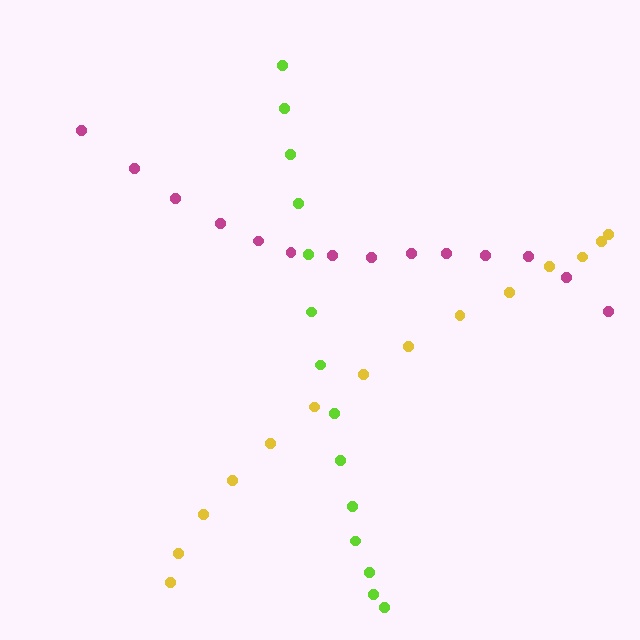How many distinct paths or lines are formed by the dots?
There are 3 distinct paths.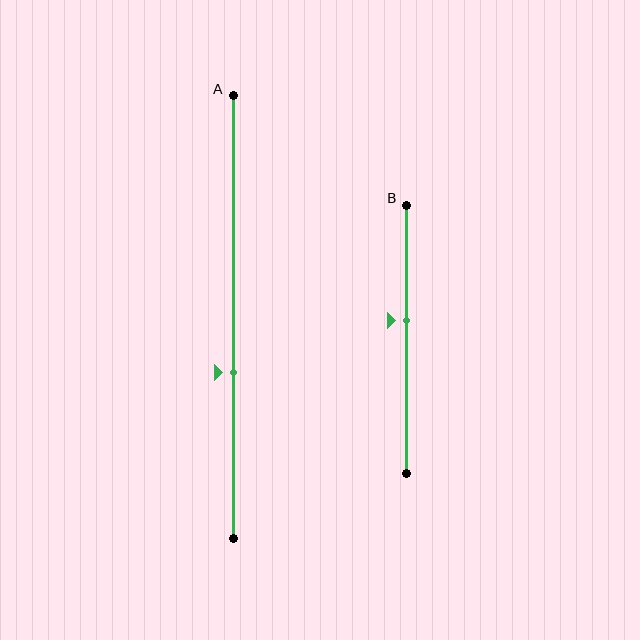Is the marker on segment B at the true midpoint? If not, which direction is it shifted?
No, the marker on segment B is shifted upward by about 7% of the segment length.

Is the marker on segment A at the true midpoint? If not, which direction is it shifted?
No, the marker on segment A is shifted downward by about 13% of the segment length.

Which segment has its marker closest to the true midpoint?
Segment B has its marker closest to the true midpoint.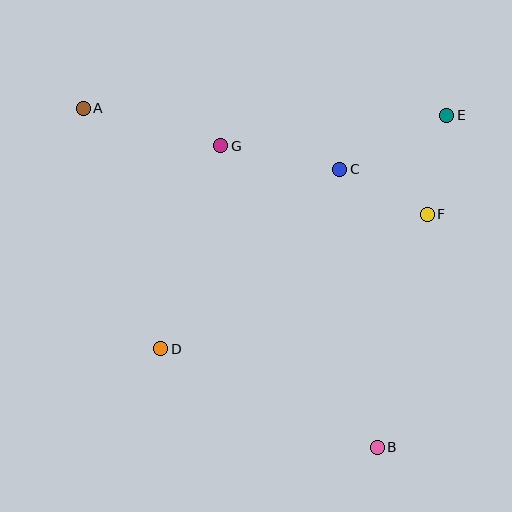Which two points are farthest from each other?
Points A and B are farthest from each other.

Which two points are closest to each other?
Points C and F are closest to each other.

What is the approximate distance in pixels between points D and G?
The distance between D and G is approximately 212 pixels.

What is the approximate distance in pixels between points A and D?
The distance between A and D is approximately 253 pixels.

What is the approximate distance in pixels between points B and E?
The distance between B and E is approximately 339 pixels.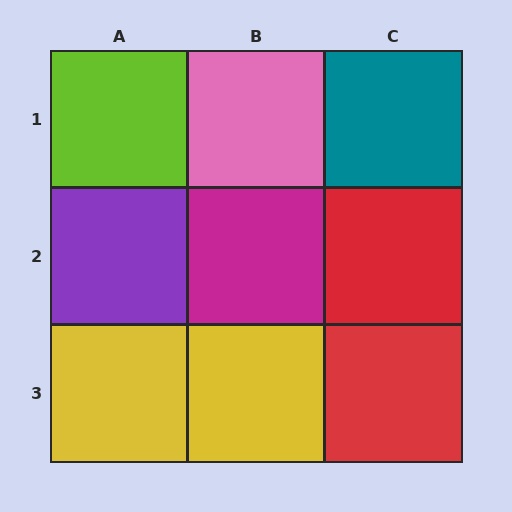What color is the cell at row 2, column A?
Purple.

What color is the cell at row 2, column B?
Magenta.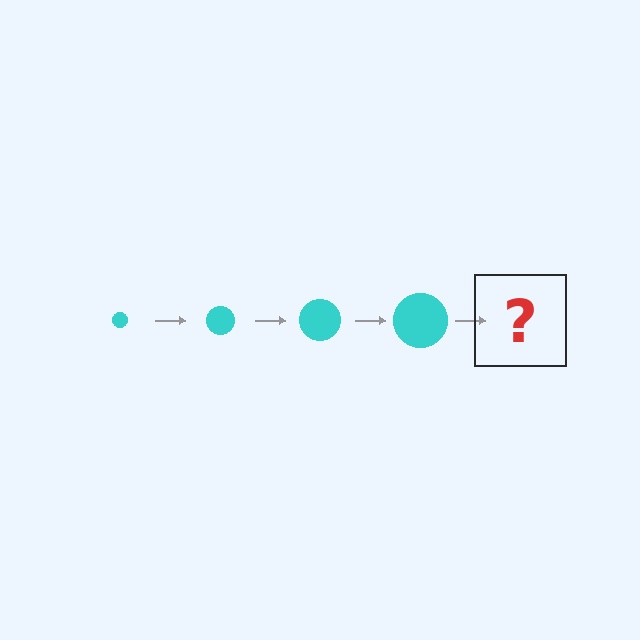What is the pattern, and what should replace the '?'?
The pattern is that the circle gets progressively larger each step. The '?' should be a cyan circle, larger than the previous one.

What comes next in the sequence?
The next element should be a cyan circle, larger than the previous one.